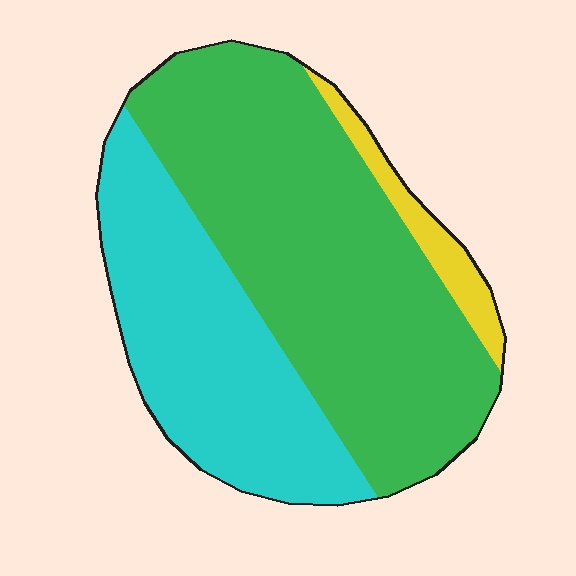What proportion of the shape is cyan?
Cyan takes up about one third (1/3) of the shape.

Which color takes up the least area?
Yellow, at roughly 5%.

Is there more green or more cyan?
Green.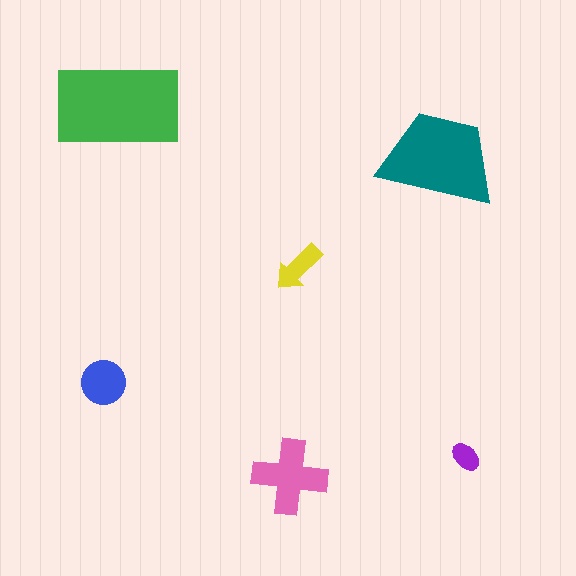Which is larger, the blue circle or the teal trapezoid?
The teal trapezoid.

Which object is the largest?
The green rectangle.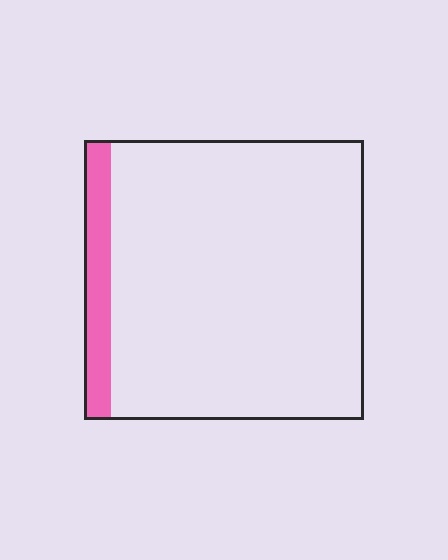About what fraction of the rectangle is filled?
About one tenth (1/10).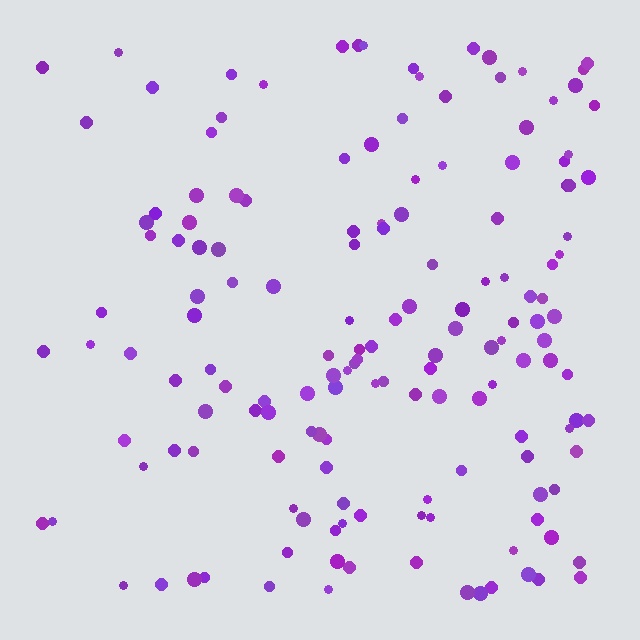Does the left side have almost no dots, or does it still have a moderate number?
Still a moderate number, just noticeably fewer than the right.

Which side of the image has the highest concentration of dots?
The right.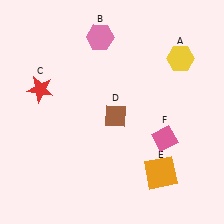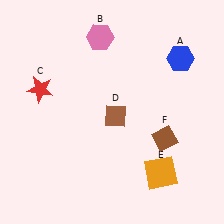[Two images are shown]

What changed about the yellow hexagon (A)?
In Image 1, A is yellow. In Image 2, it changed to blue.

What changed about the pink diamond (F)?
In Image 1, F is pink. In Image 2, it changed to brown.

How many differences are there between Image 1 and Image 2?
There are 2 differences between the two images.